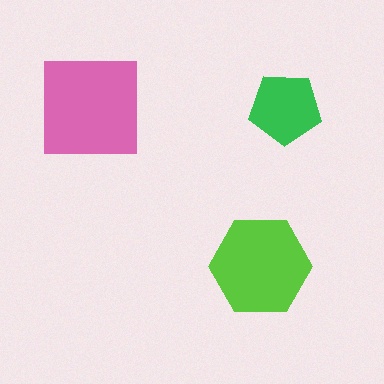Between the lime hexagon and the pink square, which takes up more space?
The pink square.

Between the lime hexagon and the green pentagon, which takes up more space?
The lime hexagon.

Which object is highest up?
The pink square is topmost.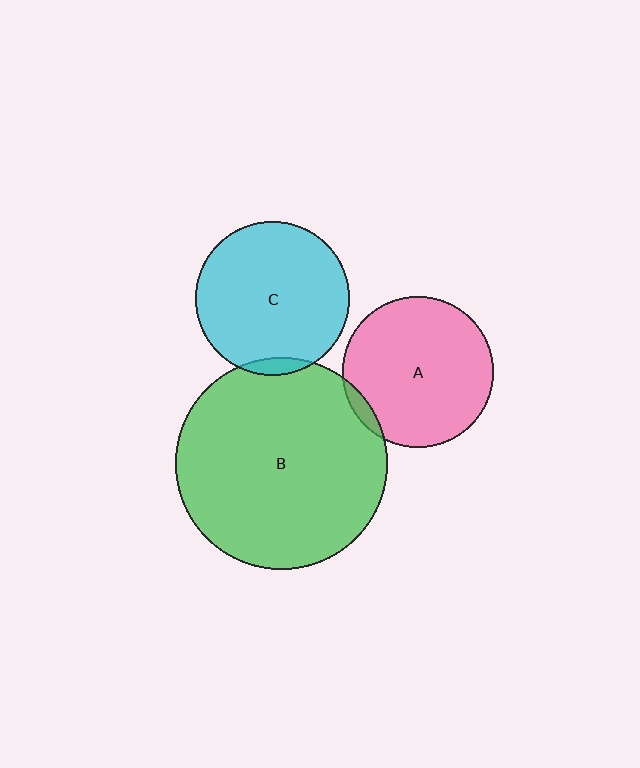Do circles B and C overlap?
Yes.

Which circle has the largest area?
Circle B (green).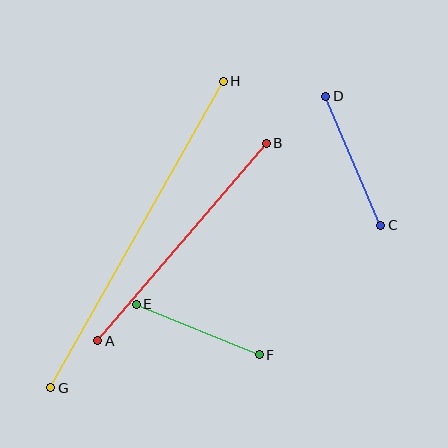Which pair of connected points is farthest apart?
Points G and H are farthest apart.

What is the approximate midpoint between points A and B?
The midpoint is at approximately (182, 242) pixels.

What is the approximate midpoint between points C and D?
The midpoint is at approximately (353, 161) pixels.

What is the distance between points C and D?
The distance is approximately 140 pixels.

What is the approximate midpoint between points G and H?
The midpoint is at approximately (137, 235) pixels.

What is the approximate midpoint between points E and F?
The midpoint is at approximately (198, 330) pixels.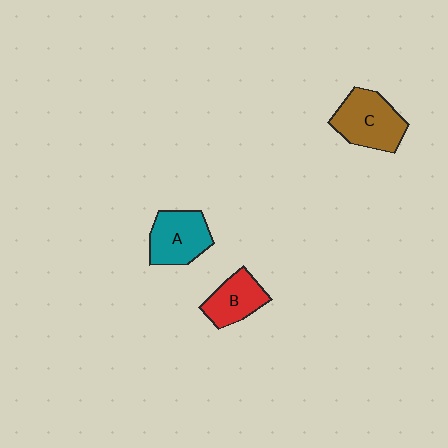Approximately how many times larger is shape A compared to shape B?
Approximately 1.2 times.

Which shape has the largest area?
Shape C (brown).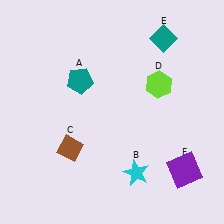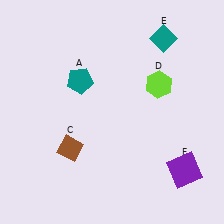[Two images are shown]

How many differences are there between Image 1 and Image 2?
There is 1 difference between the two images.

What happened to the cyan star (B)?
The cyan star (B) was removed in Image 2. It was in the bottom-right area of Image 1.